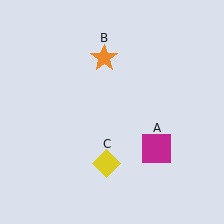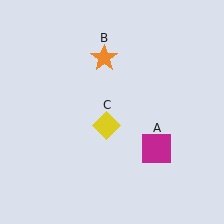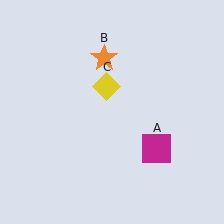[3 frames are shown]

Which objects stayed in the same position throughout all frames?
Magenta square (object A) and orange star (object B) remained stationary.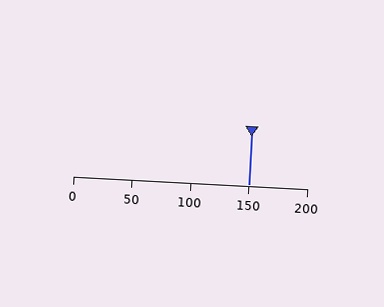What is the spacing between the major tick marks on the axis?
The major ticks are spaced 50 apart.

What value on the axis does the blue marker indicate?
The marker indicates approximately 150.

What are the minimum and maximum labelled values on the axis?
The axis runs from 0 to 200.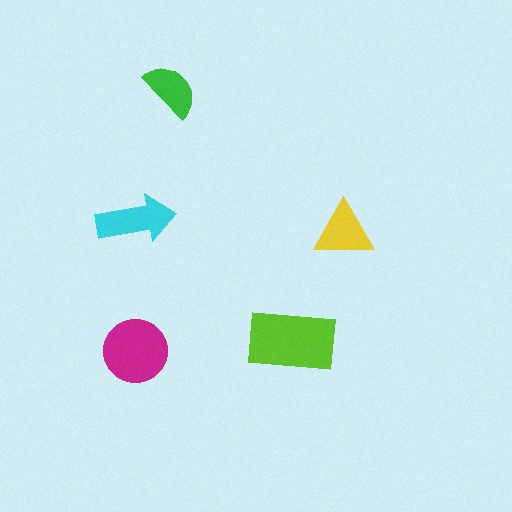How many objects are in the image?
There are 5 objects in the image.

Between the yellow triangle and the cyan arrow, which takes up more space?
The cyan arrow.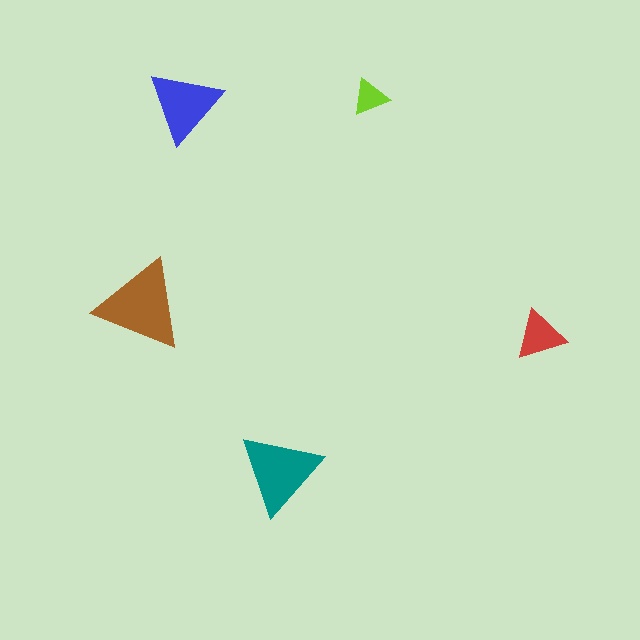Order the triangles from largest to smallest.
the brown one, the teal one, the blue one, the red one, the lime one.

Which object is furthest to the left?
The brown triangle is leftmost.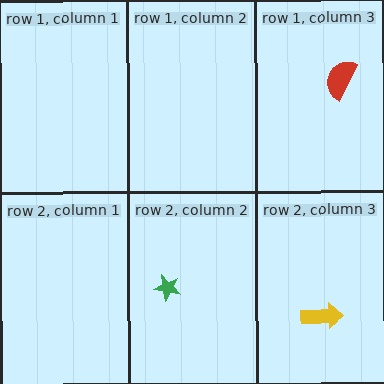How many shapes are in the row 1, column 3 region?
1.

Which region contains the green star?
The row 2, column 2 region.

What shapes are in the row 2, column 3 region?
The yellow arrow.